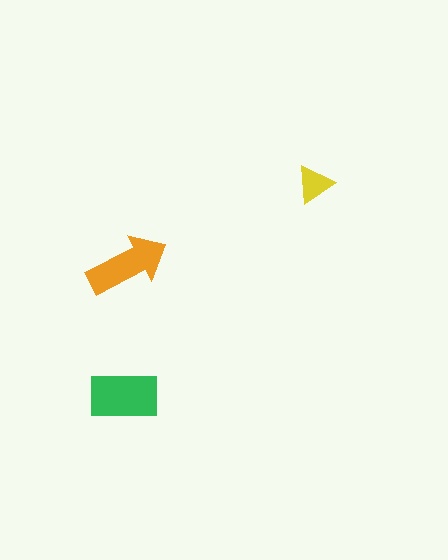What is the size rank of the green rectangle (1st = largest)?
1st.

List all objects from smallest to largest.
The yellow triangle, the orange arrow, the green rectangle.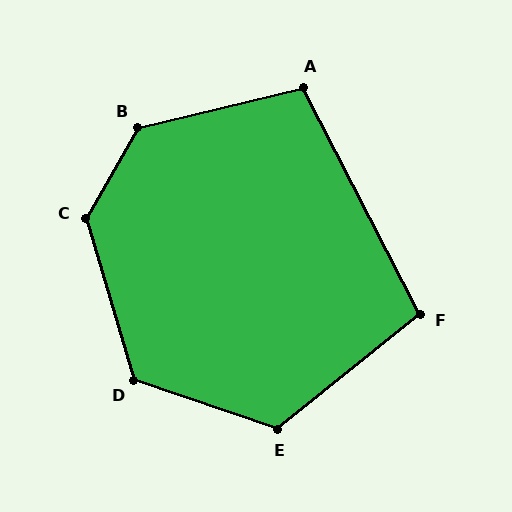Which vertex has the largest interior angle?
C, at approximately 134 degrees.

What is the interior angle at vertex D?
Approximately 125 degrees (obtuse).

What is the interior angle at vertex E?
Approximately 122 degrees (obtuse).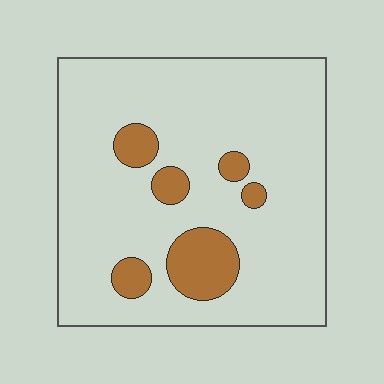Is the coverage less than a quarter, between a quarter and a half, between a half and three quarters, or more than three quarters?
Less than a quarter.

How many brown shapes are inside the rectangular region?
6.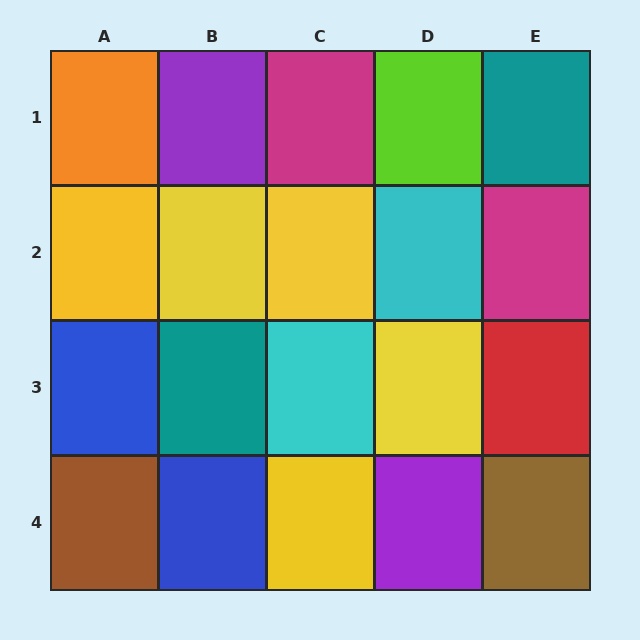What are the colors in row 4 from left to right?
Brown, blue, yellow, purple, brown.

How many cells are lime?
1 cell is lime.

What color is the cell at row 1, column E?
Teal.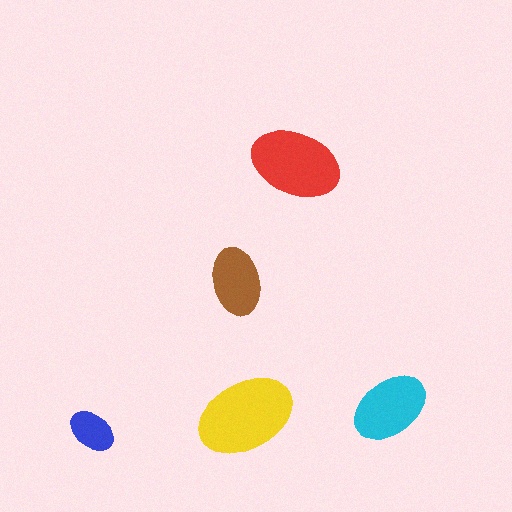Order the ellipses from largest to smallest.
the yellow one, the red one, the cyan one, the brown one, the blue one.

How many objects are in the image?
There are 5 objects in the image.